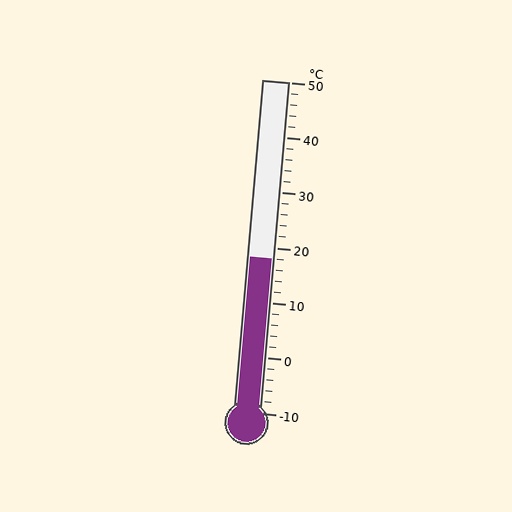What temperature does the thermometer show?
The thermometer shows approximately 18°C.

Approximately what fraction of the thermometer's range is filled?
The thermometer is filled to approximately 45% of its range.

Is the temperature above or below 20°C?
The temperature is below 20°C.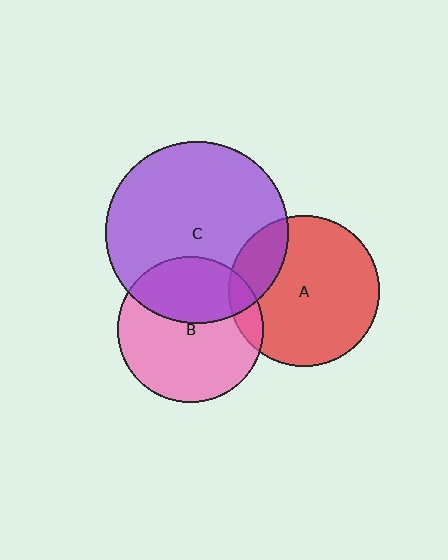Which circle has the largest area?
Circle C (purple).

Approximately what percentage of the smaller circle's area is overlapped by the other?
Approximately 20%.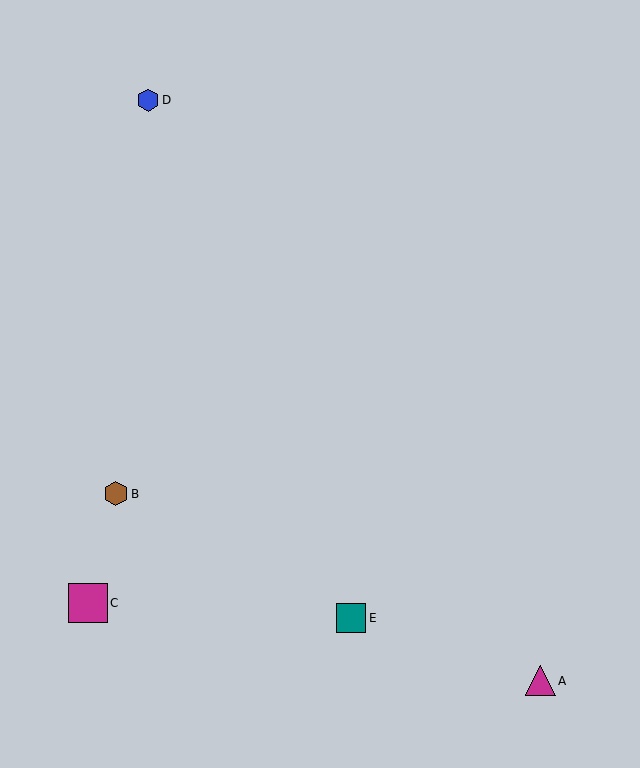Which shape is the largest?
The magenta square (labeled C) is the largest.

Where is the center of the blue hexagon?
The center of the blue hexagon is at (148, 100).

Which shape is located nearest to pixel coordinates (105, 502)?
The brown hexagon (labeled B) at (116, 494) is nearest to that location.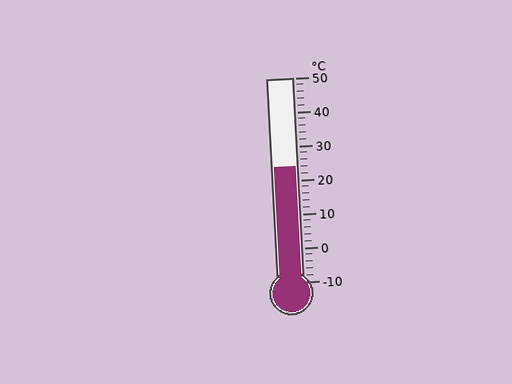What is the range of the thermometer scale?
The thermometer scale ranges from -10°C to 50°C.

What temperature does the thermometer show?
The thermometer shows approximately 24°C.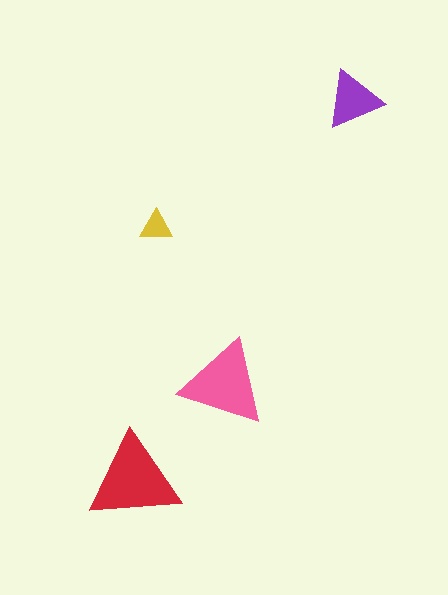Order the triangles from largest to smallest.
the red one, the pink one, the purple one, the yellow one.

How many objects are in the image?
There are 4 objects in the image.